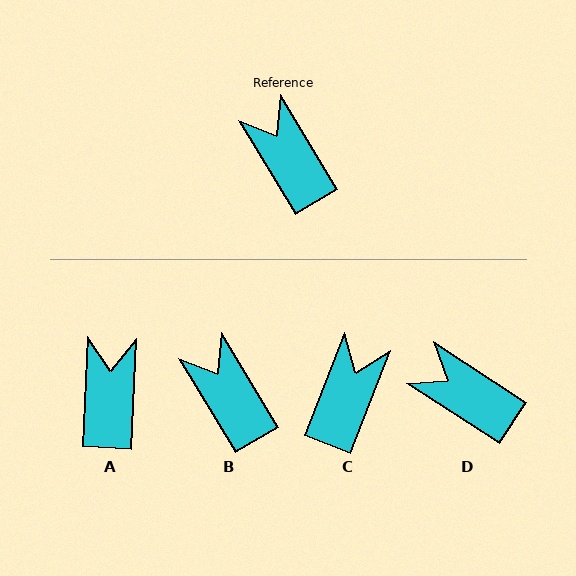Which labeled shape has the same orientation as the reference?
B.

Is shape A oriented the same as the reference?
No, it is off by about 33 degrees.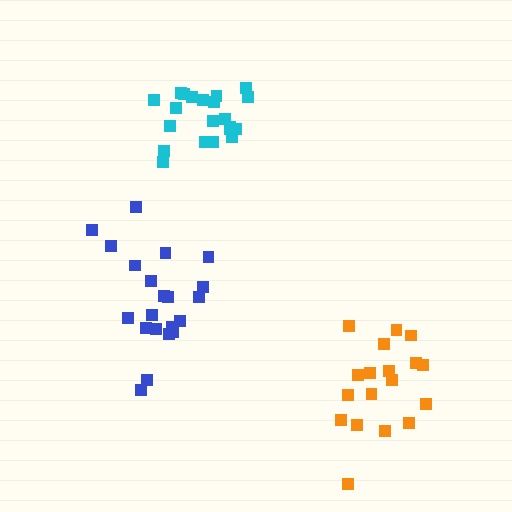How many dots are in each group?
Group 1: 21 dots, Group 2: 18 dots, Group 3: 21 dots (60 total).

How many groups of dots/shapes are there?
There are 3 groups.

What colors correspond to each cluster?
The clusters are colored: blue, orange, cyan.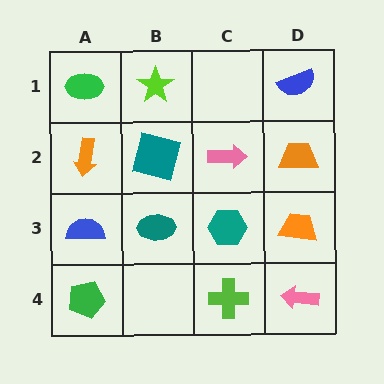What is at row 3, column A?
A blue semicircle.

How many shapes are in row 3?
4 shapes.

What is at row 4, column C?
A lime cross.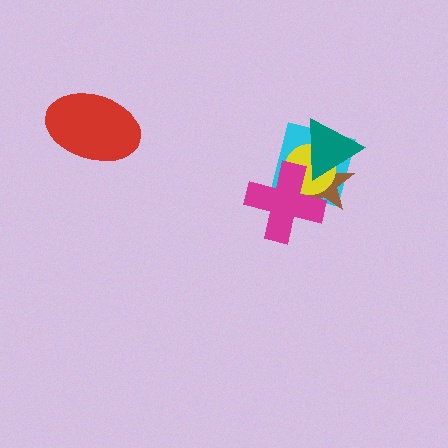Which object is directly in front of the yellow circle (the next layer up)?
The magenta cross is directly in front of the yellow circle.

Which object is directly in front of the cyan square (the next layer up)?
The brown star is directly in front of the cyan square.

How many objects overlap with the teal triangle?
3 objects overlap with the teal triangle.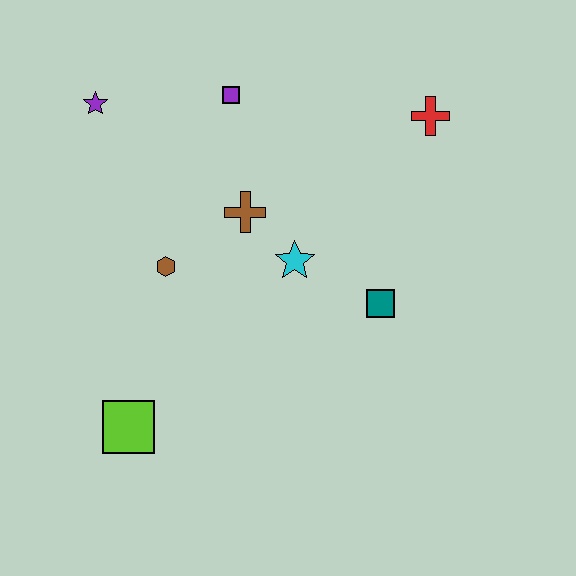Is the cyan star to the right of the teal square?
No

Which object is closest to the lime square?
The brown hexagon is closest to the lime square.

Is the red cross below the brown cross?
No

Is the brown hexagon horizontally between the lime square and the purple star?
No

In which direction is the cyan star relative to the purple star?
The cyan star is to the right of the purple star.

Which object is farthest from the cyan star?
The purple star is farthest from the cyan star.